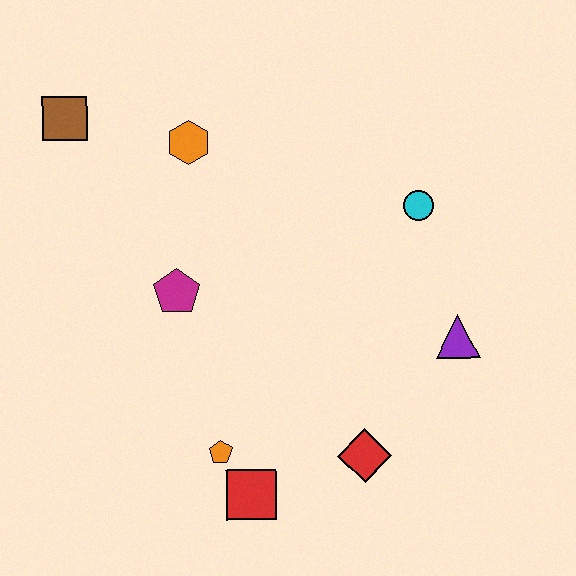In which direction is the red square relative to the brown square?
The red square is below the brown square.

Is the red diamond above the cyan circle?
No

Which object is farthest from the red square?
The brown square is farthest from the red square.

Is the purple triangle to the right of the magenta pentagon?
Yes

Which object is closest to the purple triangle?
The cyan circle is closest to the purple triangle.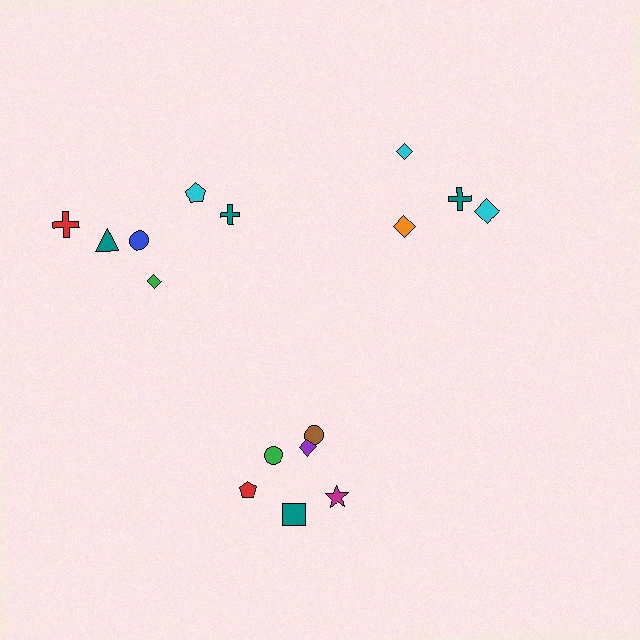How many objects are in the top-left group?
There are 6 objects.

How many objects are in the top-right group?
There are 4 objects.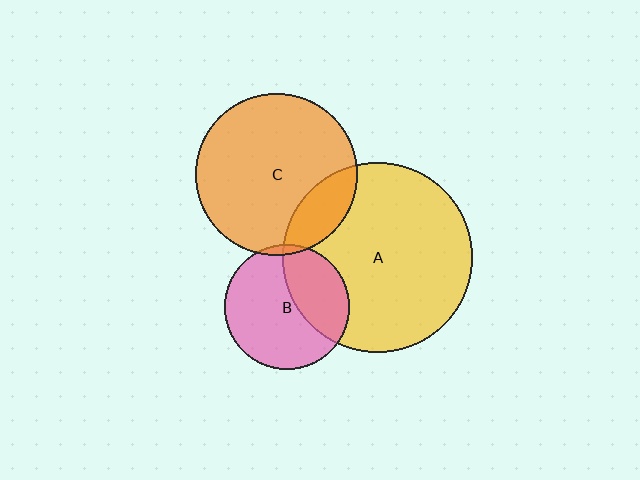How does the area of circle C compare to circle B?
Approximately 1.7 times.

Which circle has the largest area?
Circle A (yellow).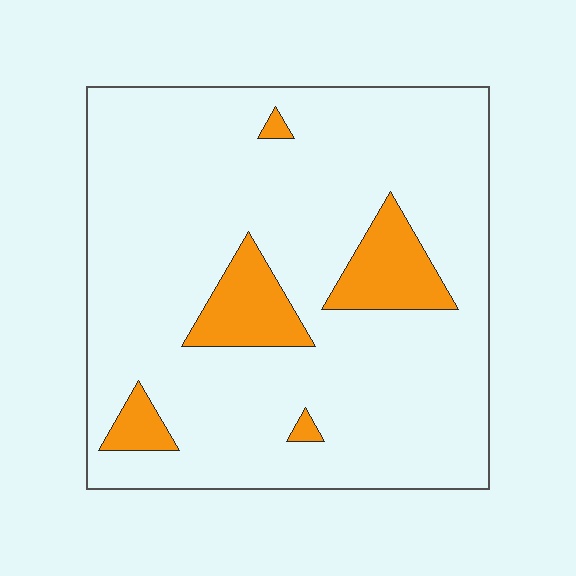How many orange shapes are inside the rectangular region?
5.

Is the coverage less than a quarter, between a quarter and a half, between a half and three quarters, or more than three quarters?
Less than a quarter.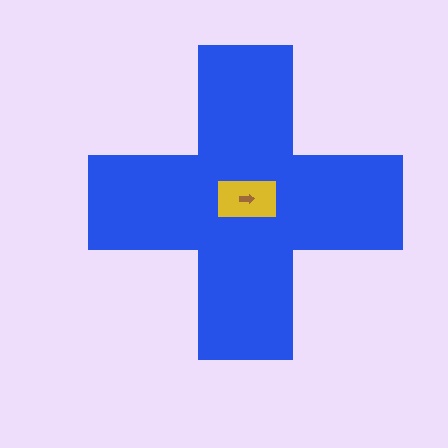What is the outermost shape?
The blue cross.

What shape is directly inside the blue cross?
The yellow rectangle.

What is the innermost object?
The brown arrow.